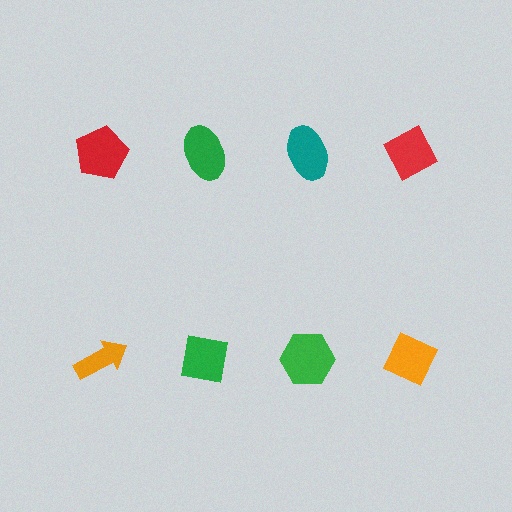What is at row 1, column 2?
A green ellipse.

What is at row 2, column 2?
A green square.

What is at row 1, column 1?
A red pentagon.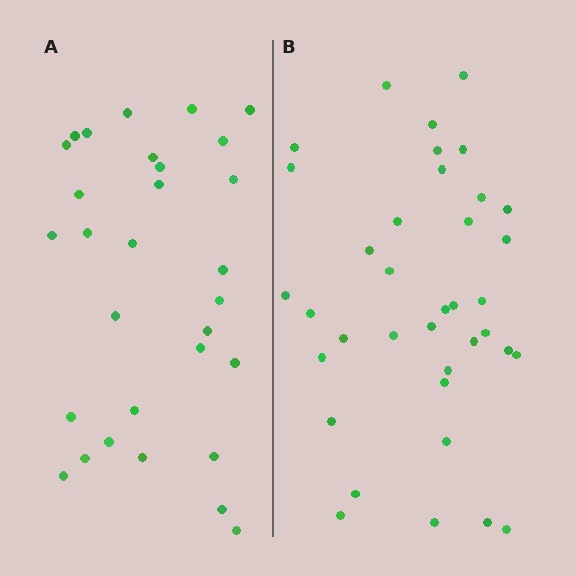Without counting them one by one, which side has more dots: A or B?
Region B (the right region) has more dots.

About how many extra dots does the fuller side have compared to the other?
Region B has roughly 8 or so more dots than region A.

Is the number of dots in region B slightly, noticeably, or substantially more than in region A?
Region B has only slightly more — the two regions are fairly close. The ratio is roughly 1.2 to 1.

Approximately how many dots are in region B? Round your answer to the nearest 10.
About 40 dots. (The exact count is 37, which rounds to 40.)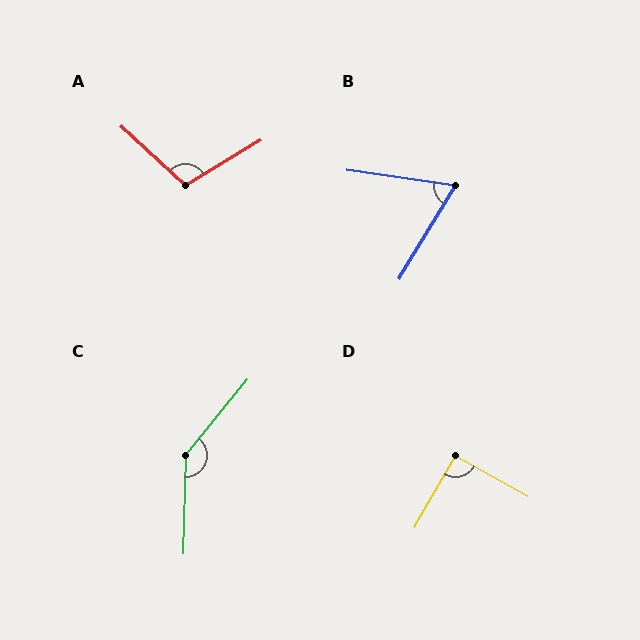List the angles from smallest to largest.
B (67°), D (91°), A (106°), C (142°).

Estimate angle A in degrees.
Approximately 106 degrees.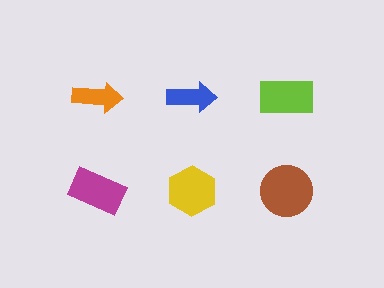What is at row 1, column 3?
A lime rectangle.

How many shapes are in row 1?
3 shapes.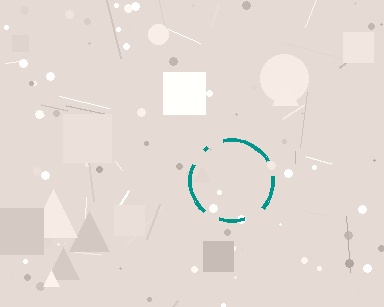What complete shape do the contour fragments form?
The contour fragments form a circle.